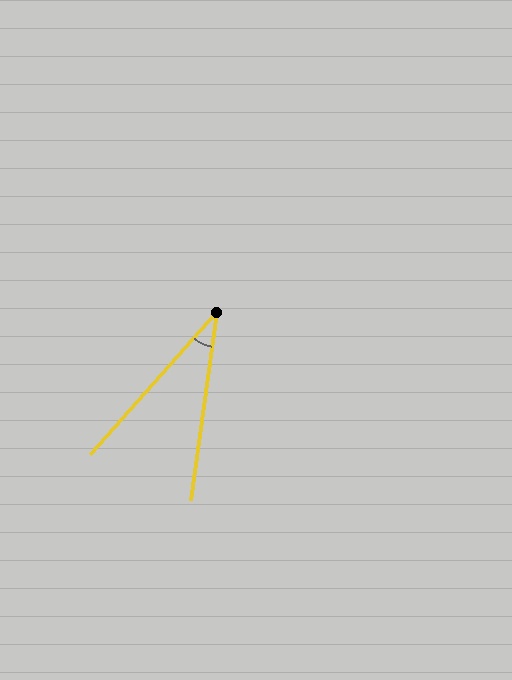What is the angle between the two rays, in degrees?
Approximately 34 degrees.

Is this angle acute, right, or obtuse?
It is acute.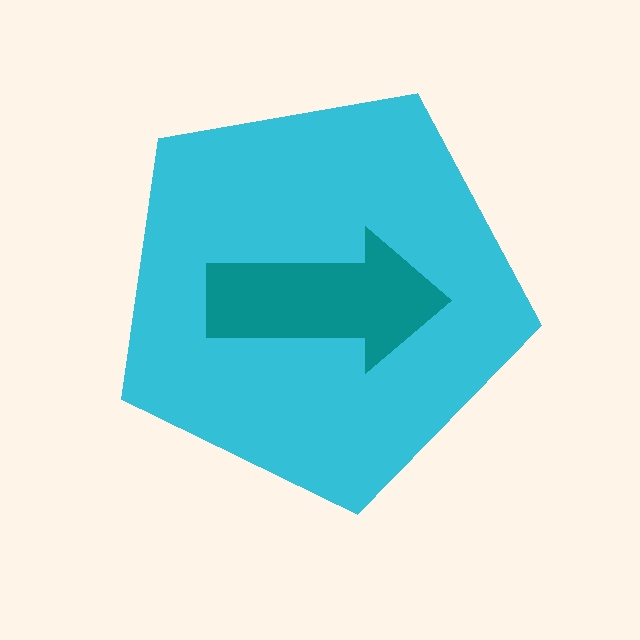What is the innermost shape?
The teal arrow.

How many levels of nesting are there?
2.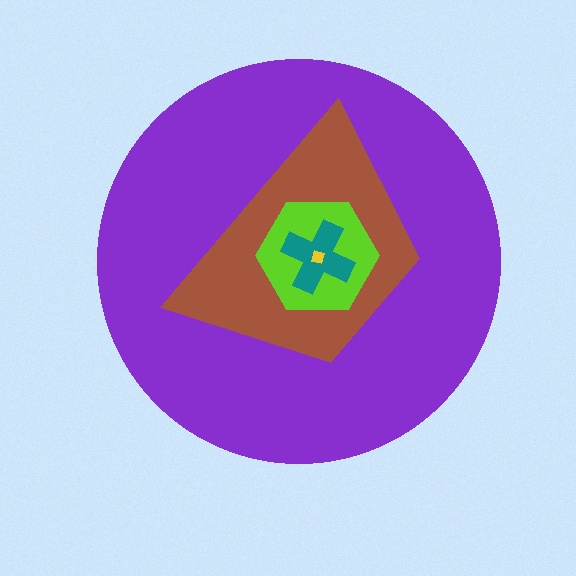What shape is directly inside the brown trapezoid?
The lime hexagon.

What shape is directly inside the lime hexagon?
The teal cross.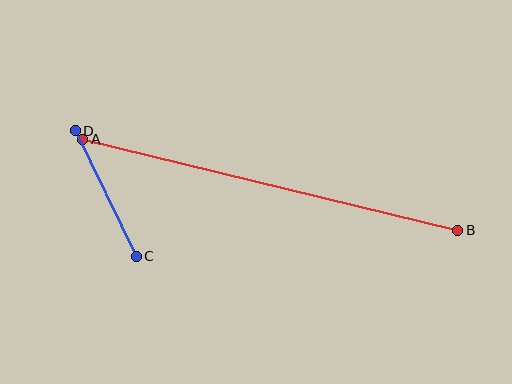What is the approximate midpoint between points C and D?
The midpoint is at approximately (106, 193) pixels.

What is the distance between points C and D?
The distance is approximately 140 pixels.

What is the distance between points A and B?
The distance is approximately 386 pixels.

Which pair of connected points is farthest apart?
Points A and B are farthest apart.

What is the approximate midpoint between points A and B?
The midpoint is at approximately (270, 185) pixels.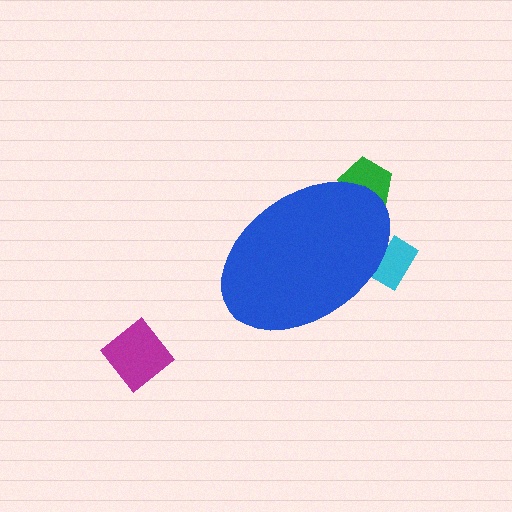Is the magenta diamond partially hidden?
No, the magenta diamond is fully visible.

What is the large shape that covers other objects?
A blue ellipse.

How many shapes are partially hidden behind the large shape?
2 shapes are partially hidden.